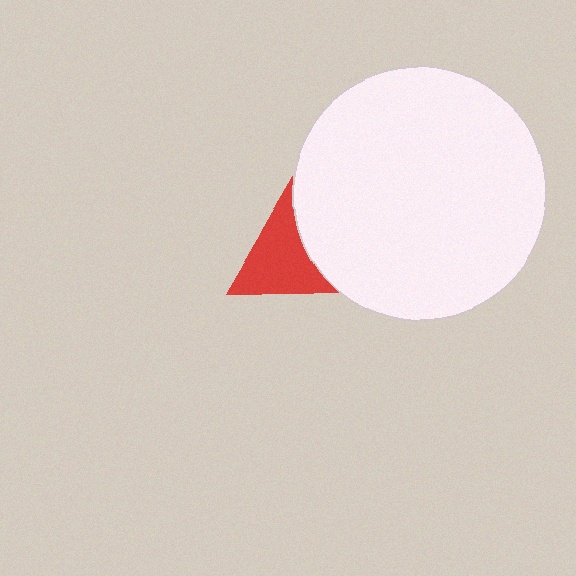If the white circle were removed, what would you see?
You would see the complete red triangle.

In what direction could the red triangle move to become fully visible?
The red triangle could move left. That would shift it out from behind the white circle entirely.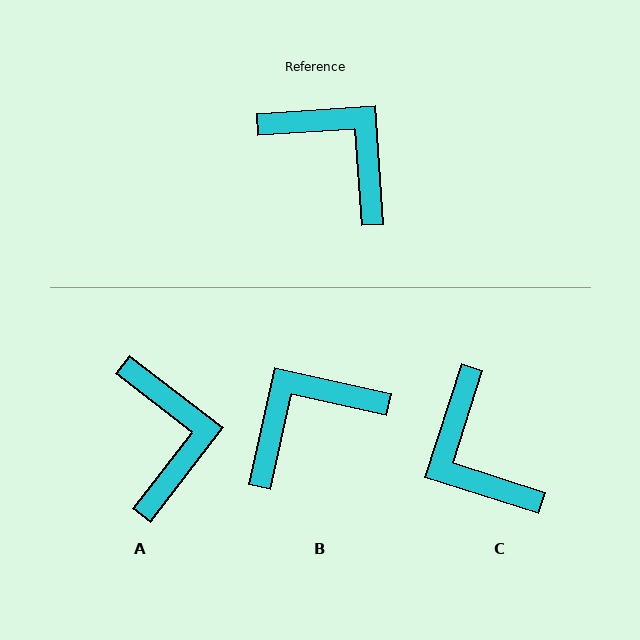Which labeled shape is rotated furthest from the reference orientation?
C, about 158 degrees away.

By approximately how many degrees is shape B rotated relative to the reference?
Approximately 74 degrees counter-clockwise.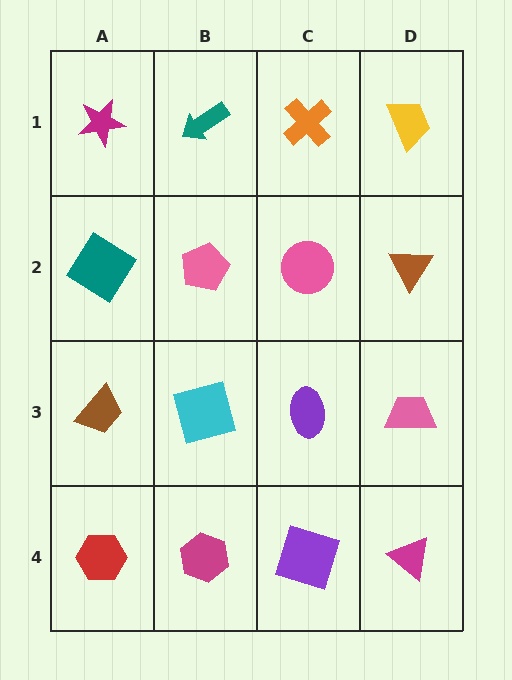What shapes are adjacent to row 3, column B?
A pink pentagon (row 2, column B), a magenta hexagon (row 4, column B), a brown trapezoid (row 3, column A), a purple ellipse (row 3, column C).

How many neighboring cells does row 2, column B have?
4.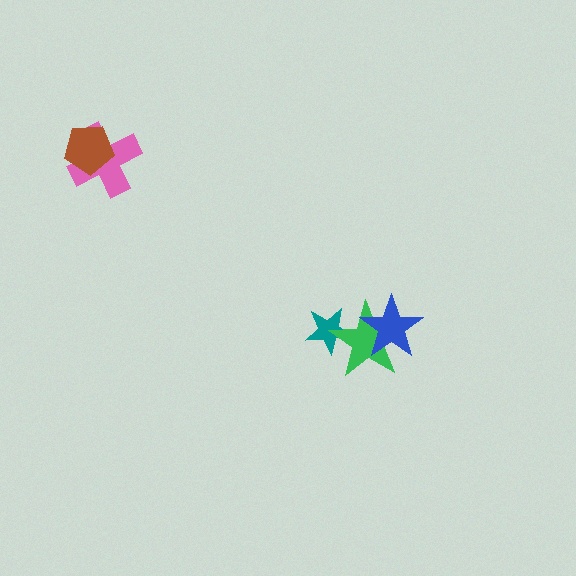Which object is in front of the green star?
The blue star is in front of the green star.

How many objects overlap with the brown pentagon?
1 object overlaps with the brown pentagon.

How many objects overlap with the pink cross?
1 object overlaps with the pink cross.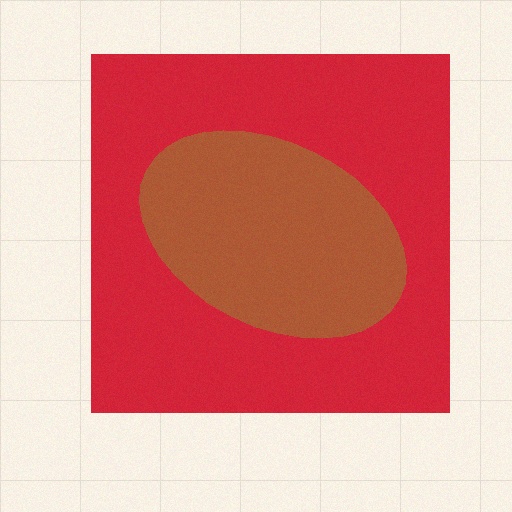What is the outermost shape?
The red square.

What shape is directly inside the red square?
The brown ellipse.